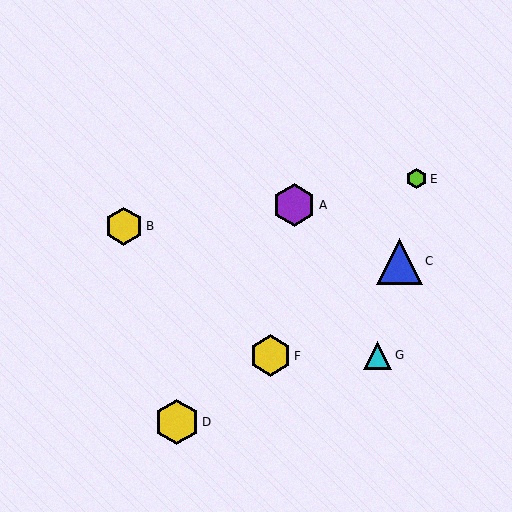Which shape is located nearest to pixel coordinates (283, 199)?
The purple hexagon (labeled A) at (294, 205) is nearest to that location.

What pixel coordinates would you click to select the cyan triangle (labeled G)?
Click at (377, 355) to select the cyan triangle G.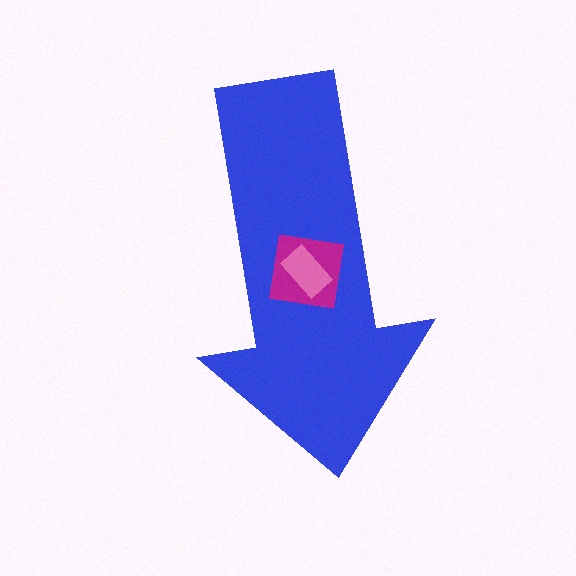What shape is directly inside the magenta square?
The pink rectangle.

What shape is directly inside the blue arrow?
The magenta square.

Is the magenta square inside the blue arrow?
Yes.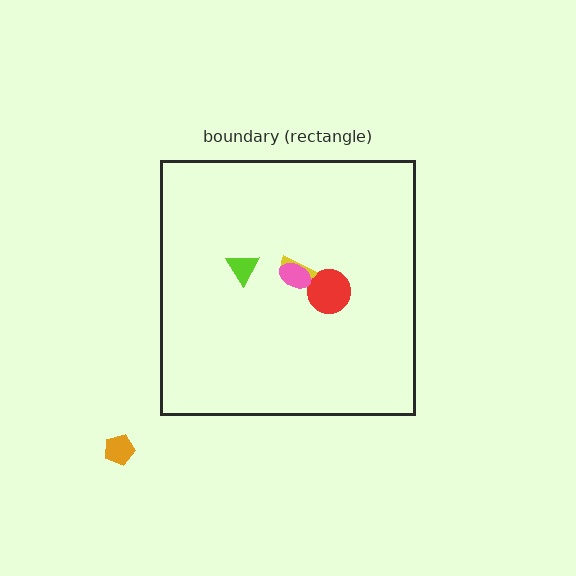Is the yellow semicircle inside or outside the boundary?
Inside.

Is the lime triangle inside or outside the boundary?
Inside.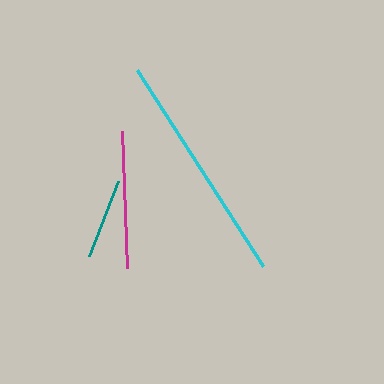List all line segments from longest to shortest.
From longest to shortest: cyan, magenta, teal.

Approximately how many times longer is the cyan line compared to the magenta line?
The cyan line is approximately 1.7 times the length of the magenta line.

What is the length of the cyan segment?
The cyan segment is approximately 233 pixels long.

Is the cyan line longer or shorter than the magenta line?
The cyan line is longer than the magenta line.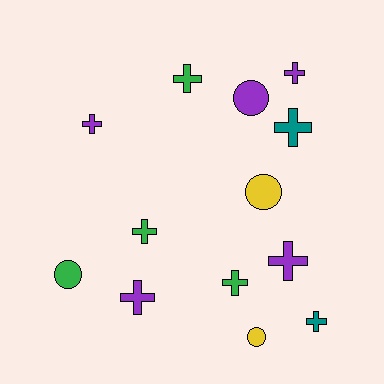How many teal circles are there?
There are no teal circles.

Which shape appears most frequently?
Cross, with 9 objects.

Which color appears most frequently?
Purple, with 5 objects.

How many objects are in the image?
There are 13 objects.